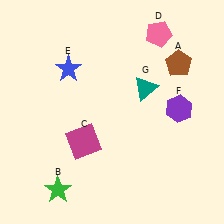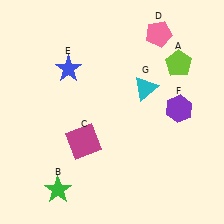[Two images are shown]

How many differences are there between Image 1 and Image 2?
There are 2 differences between the two images.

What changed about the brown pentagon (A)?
In Image 1, A is brown. In Image 2, it changed to lime.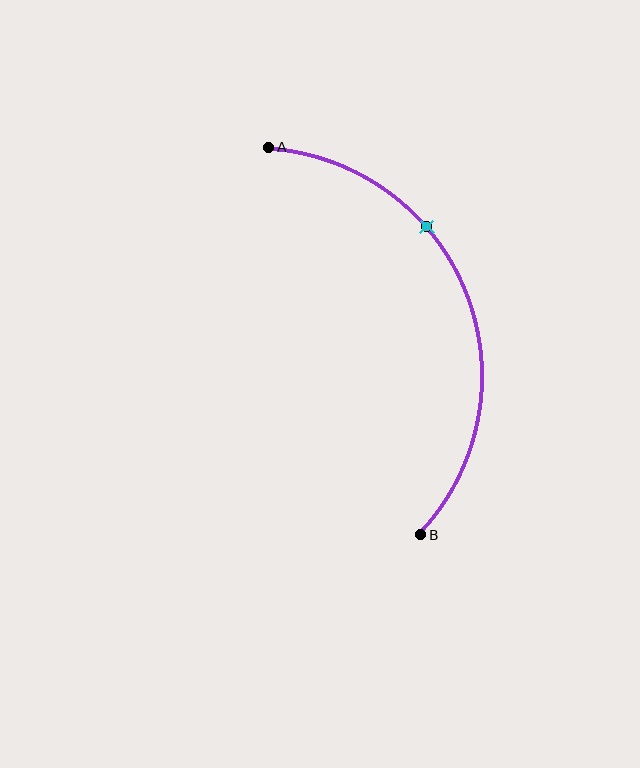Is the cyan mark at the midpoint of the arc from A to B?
No. The cyan mark lies on the arc but is closer to endpoint A. The arc midpoint would be at the point on the curve equidistant along the arc from both A and B.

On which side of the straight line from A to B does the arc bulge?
The arc bulges to the right of the straight line connecting A and B.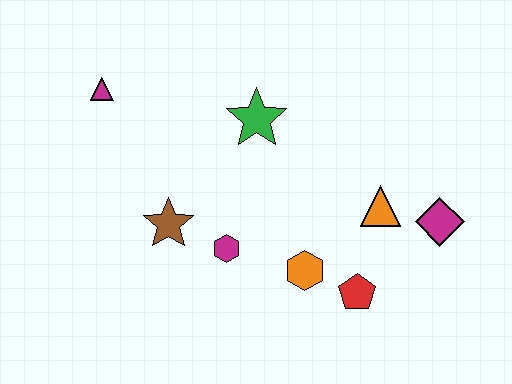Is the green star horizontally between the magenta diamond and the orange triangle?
No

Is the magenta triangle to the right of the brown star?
No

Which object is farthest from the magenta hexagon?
The magenta diamond is farthest from the magenta hexagon.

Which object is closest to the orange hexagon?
The red pentagon is closest to the orange hexagon.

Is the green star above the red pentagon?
Yes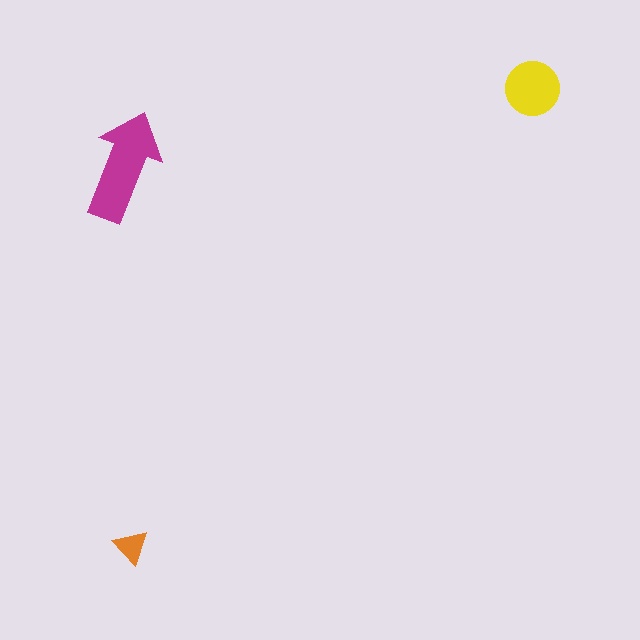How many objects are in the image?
There are 3 objects in the image.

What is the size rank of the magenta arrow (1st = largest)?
1st.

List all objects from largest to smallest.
The magenta arrow, the yellow circle, the orange triangle.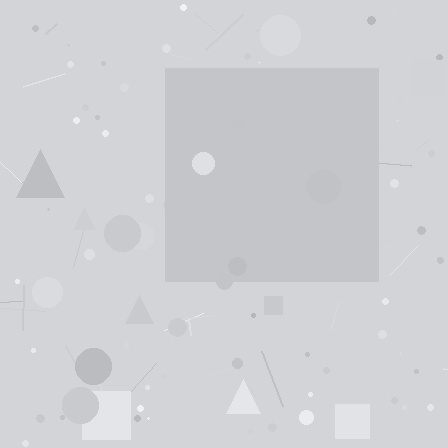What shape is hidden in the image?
A square is hidden in the image.